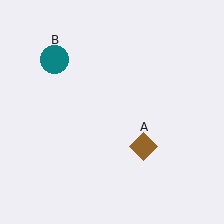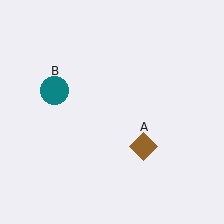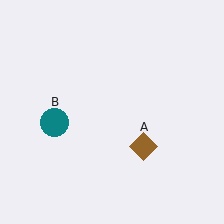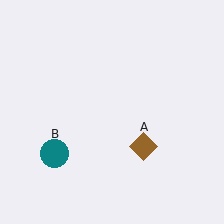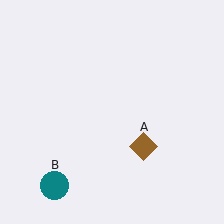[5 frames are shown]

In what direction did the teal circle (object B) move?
The teal circle (object B) moved down.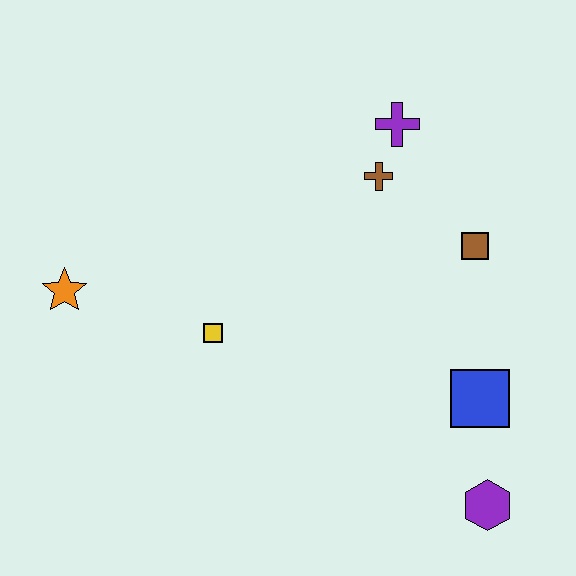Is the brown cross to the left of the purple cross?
Yes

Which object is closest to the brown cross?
The purple cross is closest to the brown cross.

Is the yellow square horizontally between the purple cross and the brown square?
No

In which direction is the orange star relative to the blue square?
The orange star is to the left of the blue square.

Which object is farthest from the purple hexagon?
The orange star is farthest from the purple hexagon.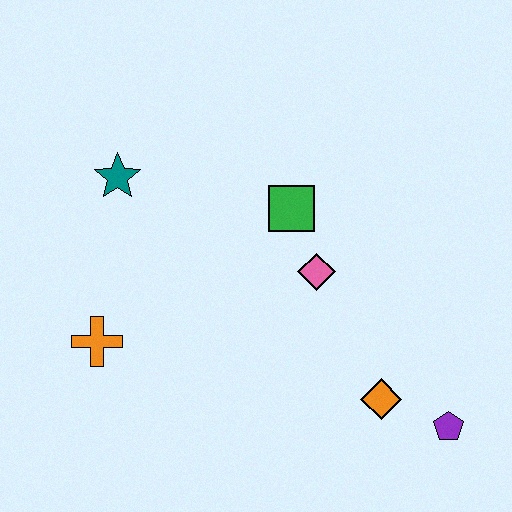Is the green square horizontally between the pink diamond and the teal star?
Yes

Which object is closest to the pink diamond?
The green square is closest to the pink diamond.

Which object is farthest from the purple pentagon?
The teal star is farthest from the purple pentagon.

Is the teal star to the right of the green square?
No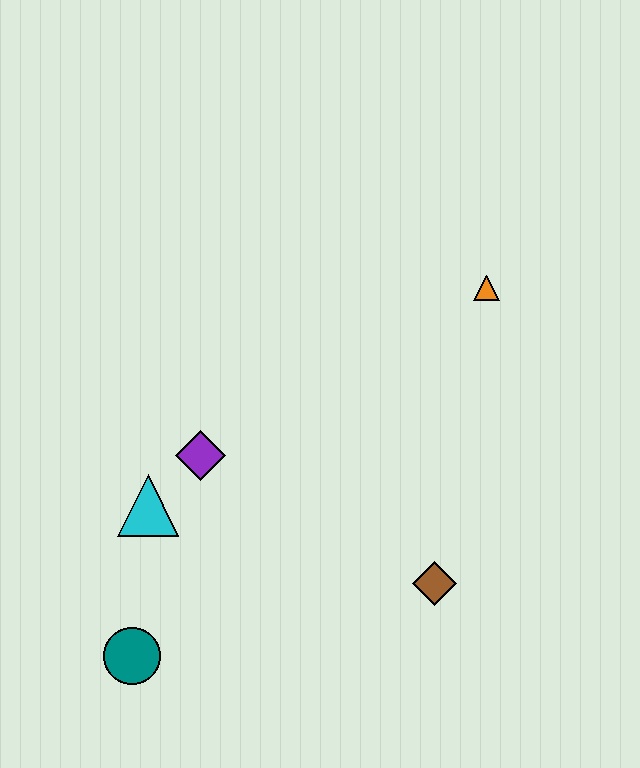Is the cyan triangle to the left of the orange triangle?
Yes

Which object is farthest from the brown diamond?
The teal circle is farthest from the brown diamond.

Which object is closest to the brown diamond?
The purple diamond is closest to the brown diamond.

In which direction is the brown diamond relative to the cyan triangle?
The brown diamond is to the right of the cyan triangle.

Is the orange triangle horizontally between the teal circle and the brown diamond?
No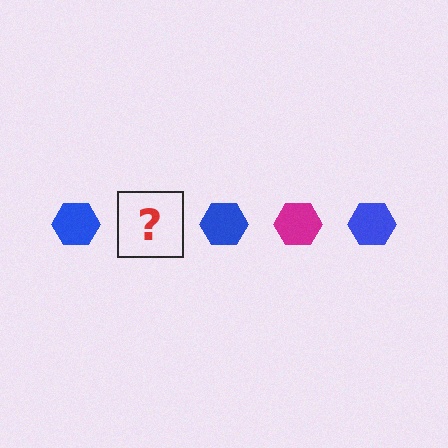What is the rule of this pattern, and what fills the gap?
The rule is that the pattern cycles through blue, magenta hexagons. The gap should be filled with a magenta hexagon.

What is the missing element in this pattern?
The missing element is a magenta hexagon.